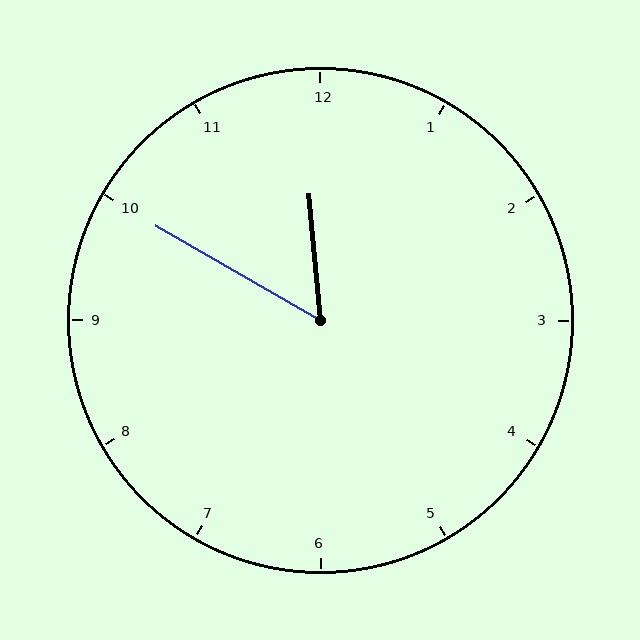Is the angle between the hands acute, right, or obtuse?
It is acute.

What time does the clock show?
11:50.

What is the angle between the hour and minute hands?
Approximately 55 degrees.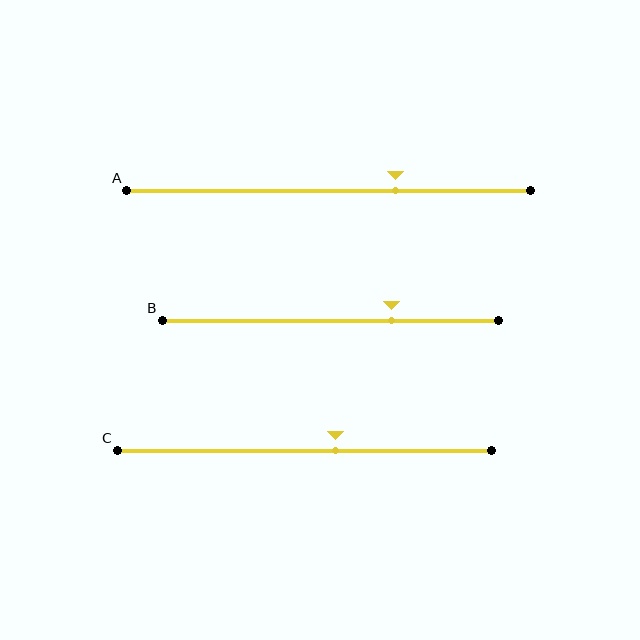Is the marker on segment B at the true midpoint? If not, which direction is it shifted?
No, the marker on segment B is shifted to the right by about 18% of the segment length.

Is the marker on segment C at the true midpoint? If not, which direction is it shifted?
No, the marker on segment C is shifted to the right by about 8% of the segment length.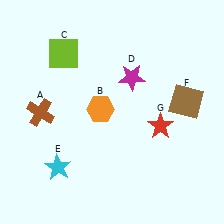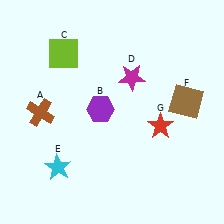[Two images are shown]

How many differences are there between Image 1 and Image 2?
There is 1 difference between the two images.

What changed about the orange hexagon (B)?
In Image 1, B is orange. In Image 2, it changed to purple.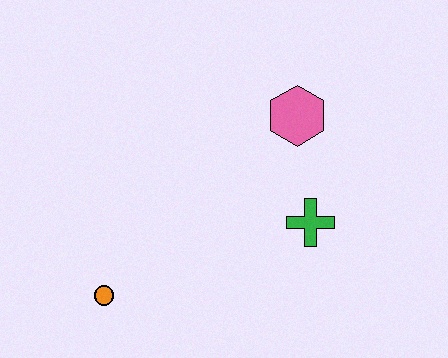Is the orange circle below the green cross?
Yes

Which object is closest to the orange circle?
The green cross is closest to the orange circle.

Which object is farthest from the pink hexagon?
The orange circle is farthest from the pink hexagon.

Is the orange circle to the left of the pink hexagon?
Yes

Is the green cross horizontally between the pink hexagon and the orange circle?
No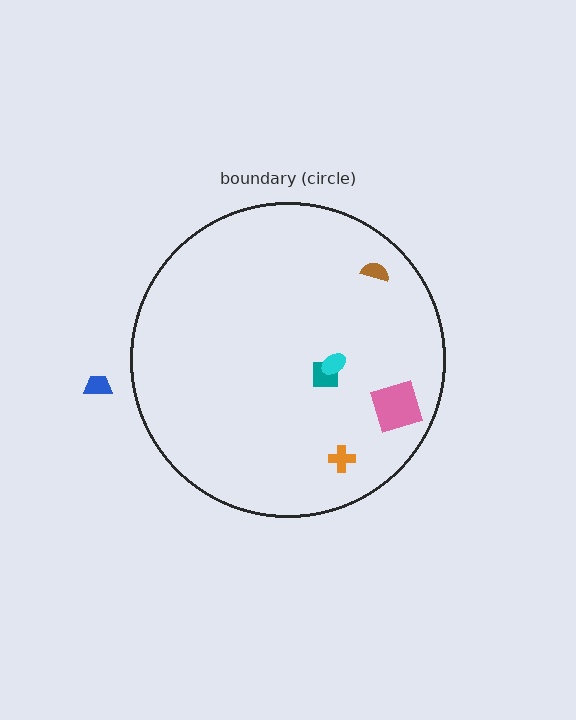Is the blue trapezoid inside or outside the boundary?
Outside.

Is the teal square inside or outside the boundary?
Inside.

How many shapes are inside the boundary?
5 inside, 1 outside.